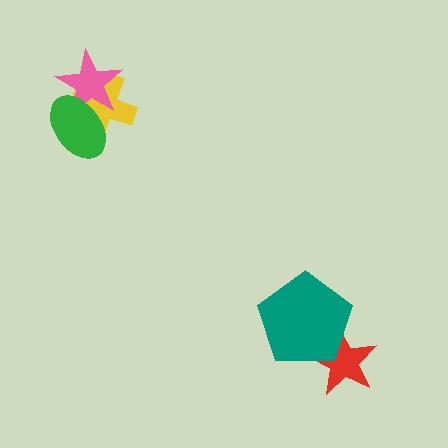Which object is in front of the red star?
The teal pentagon is in front of the red star.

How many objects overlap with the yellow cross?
2 objects overlap with the yellow cross.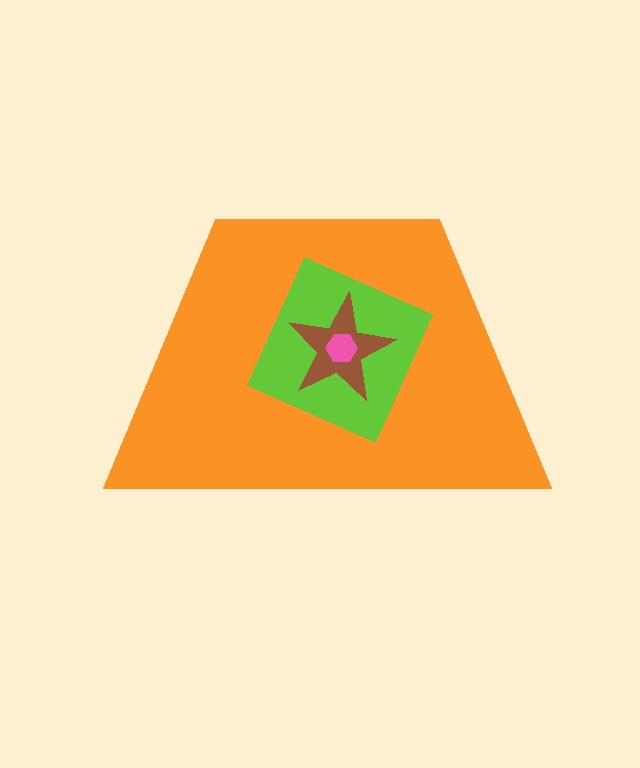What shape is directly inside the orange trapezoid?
The lime square.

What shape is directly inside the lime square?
The brown star.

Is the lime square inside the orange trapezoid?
Yes.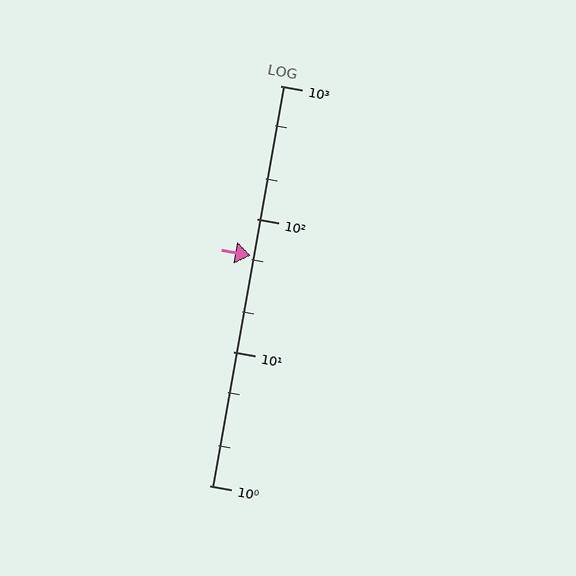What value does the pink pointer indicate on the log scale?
The pointer indicates approximately 53.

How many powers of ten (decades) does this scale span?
The scale spans 3 decades, from 1 to 1000.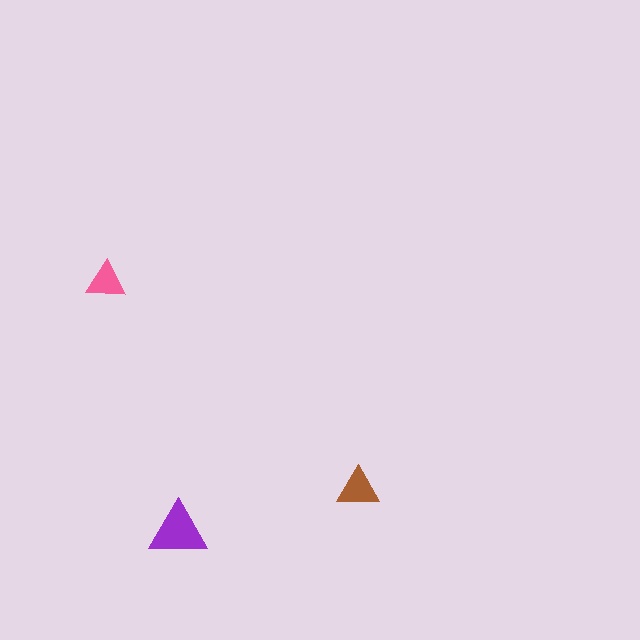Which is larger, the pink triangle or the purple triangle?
The purple one.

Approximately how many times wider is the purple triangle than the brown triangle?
About 1.5 times wider.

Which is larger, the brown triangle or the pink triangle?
The brown one.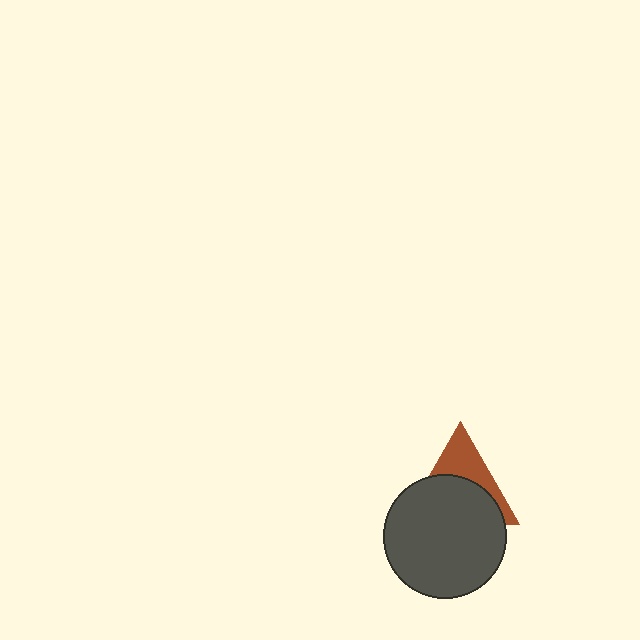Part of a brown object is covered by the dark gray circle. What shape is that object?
It is a triangle.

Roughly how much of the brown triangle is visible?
A small part of it is visible (roughly 38%).